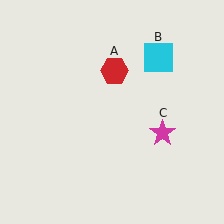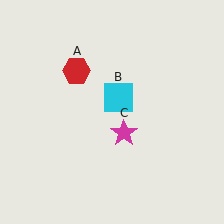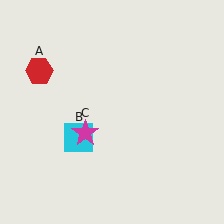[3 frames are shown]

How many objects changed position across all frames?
3 objects changed position: red hexagon (object A), cyan square (object B), magenta star (object C).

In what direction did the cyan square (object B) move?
The cyan square (object B) moved down and to the left.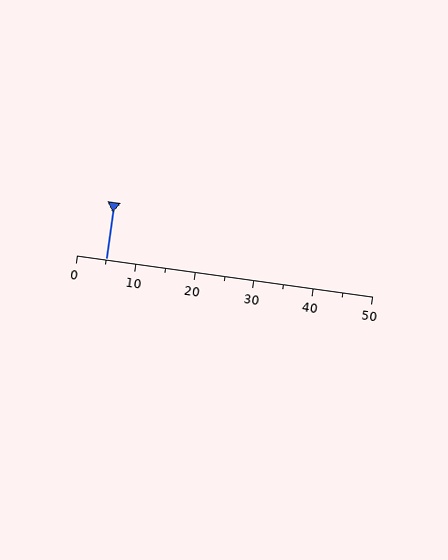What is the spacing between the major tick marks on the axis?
The major ticks are spaced 10 apart.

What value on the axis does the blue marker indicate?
The marker indicates approximately 5.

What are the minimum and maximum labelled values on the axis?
The axis runs from 0 to 50.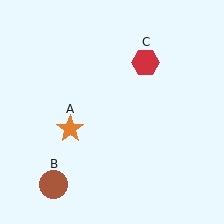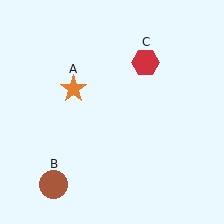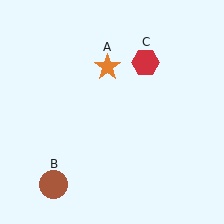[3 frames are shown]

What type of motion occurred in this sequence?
The orange star (object A) rotated clockwise around the center of the scene.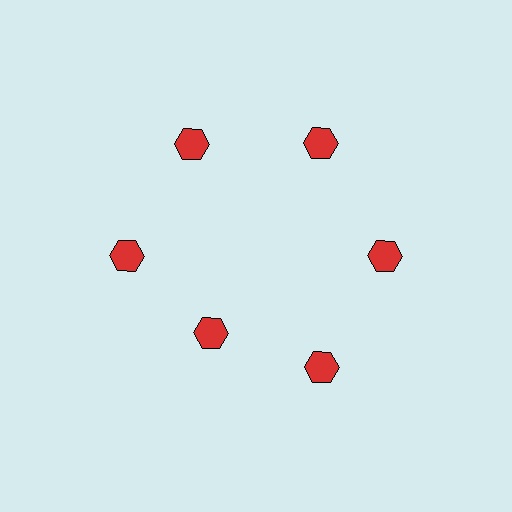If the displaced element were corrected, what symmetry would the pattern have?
It would have 6-fold rotational symmetry — the pattern would map onto itself every 60 degrees.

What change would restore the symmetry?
The symmetry would be restored by moving it outward, back onto the ring so that all 6 hexagons sit at equal angles and equal distance from the center.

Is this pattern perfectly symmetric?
No. The 6 red hexagons are arranged in a ring, but one element near the 7 o'clock position is pulled inward toward the center, breaking the 6-fold rotational symmetry.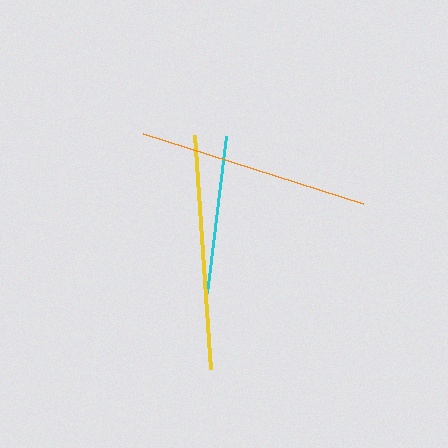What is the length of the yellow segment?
The yellow segment is approximately 234 pixels long.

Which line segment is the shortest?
The cyan line is the shortest at approximately 158 pixels.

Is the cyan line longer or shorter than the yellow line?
The yellow line is longer than the cyan line.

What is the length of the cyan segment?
The cyan segment is approximately 158 pixels long.